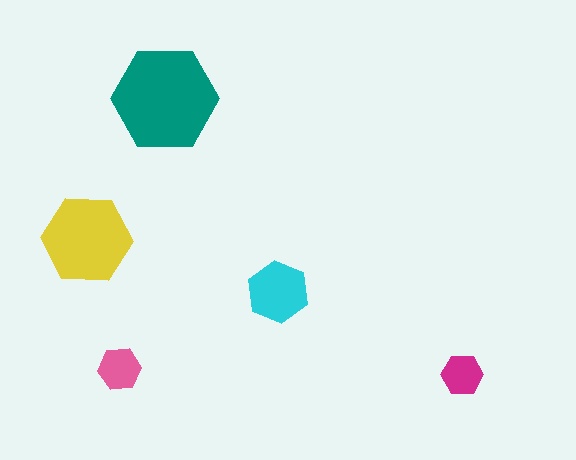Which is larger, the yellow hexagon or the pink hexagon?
The yellow one.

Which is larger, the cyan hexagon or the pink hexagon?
The cyan one.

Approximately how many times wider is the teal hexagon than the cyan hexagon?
About 1.5 times wider.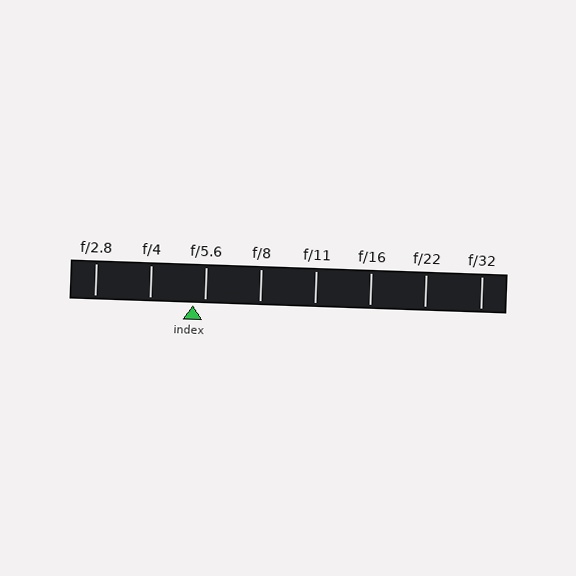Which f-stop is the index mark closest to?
The index mark is closest to f/5.6.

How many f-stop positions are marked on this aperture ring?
There are 8 f-stop positions marked.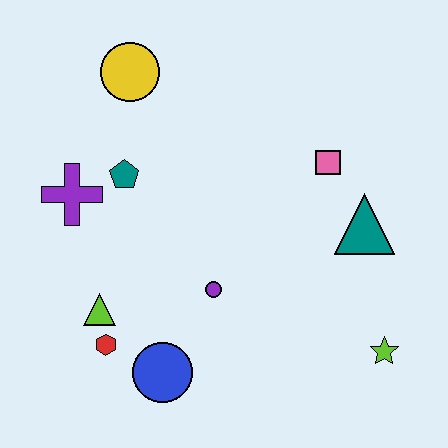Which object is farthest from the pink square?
The red hexagon is farthest from the pink square.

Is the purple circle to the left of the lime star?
Yes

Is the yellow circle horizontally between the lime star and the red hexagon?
Yes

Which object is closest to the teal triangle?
The pink square is closest to the teal triangle.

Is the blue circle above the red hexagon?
No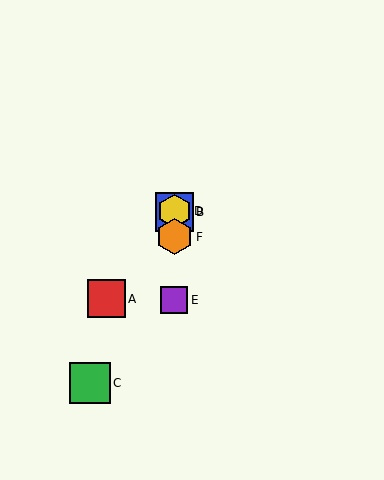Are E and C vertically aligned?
No, E is at x≈174 and C is at x≈90.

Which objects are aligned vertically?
Objects B, D, E, F are aligned vertically.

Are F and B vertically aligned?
Yes, both are at x≈174.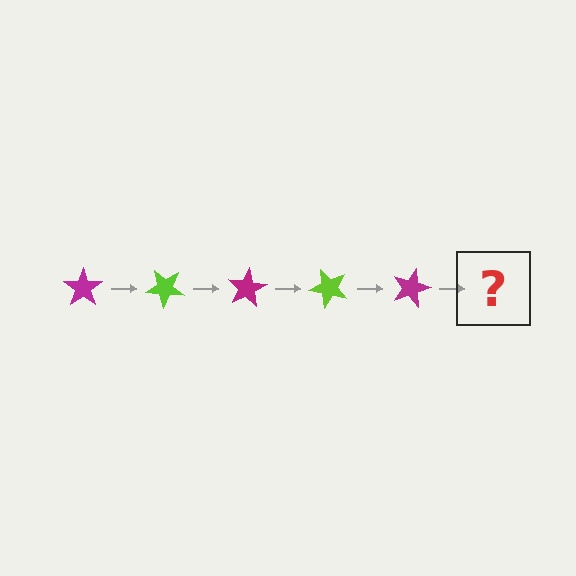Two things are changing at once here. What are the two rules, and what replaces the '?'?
The two rules are that it rotates 40 degrees each step and the color cycles through magenta and lime. The '?' should be a lime star, rotated 200 degrees from the start.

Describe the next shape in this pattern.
It should be a lime star, rotated 200 degrees from the start.